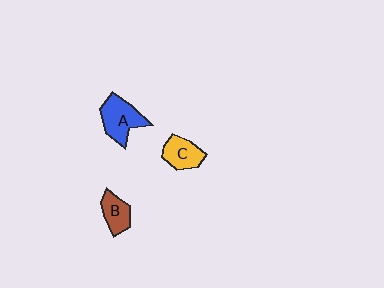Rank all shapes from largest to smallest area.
From largest to smallest: A (blue), C (yellow), B (brown).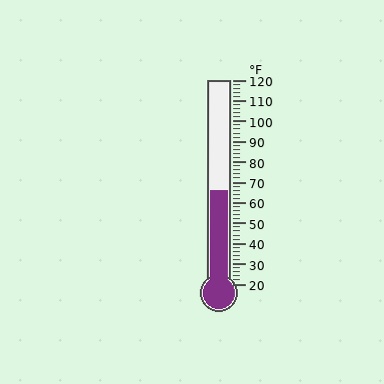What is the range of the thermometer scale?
The thermometer scale ranges from 20°F to 120°F.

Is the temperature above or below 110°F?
The temperature is below 110°F.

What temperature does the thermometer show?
The thermometer shows approximately 66°F.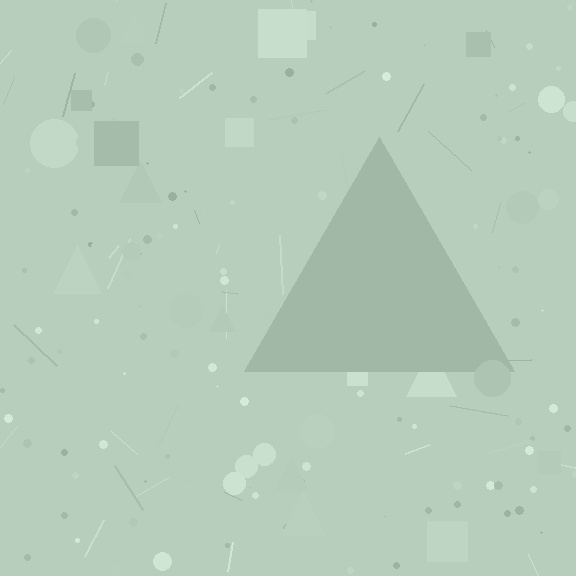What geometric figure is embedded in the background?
A triangle is embedded in the background.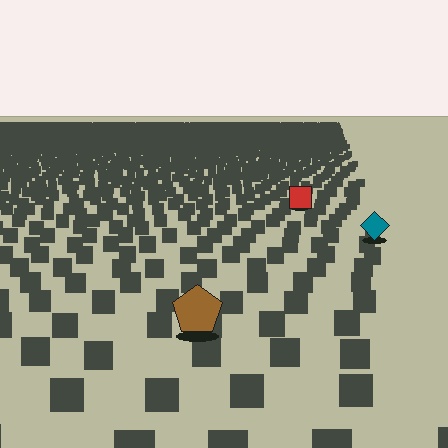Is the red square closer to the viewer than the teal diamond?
No. The teal diamond is closer — you can tell from the texture gradient: the ground texture is coarser near it.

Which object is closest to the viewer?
The brown pentagon is closest. The texture marks near it are larger and more spread out.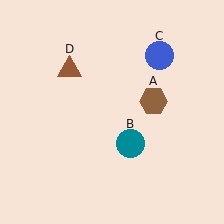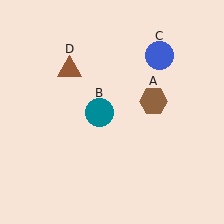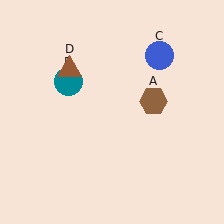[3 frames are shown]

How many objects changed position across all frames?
1 object changed position: teal circle (object B).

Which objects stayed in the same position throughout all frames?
Brown hexagon (object A) and blue circle (object C) and brown triangle (object D) remained stationary.